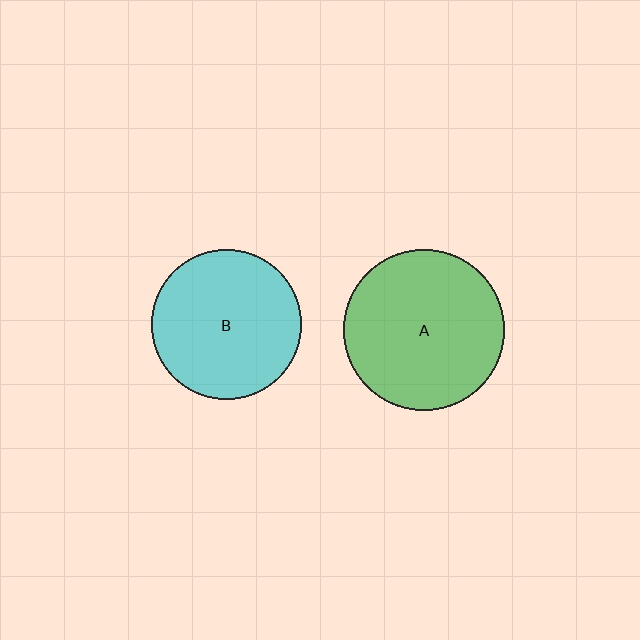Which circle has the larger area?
Circle A (green).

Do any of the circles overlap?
No, none of the circles overlap.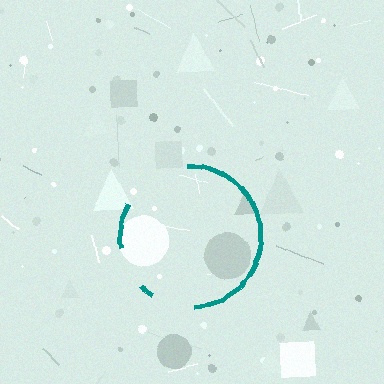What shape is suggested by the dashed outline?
The dashed outline suggests a circle.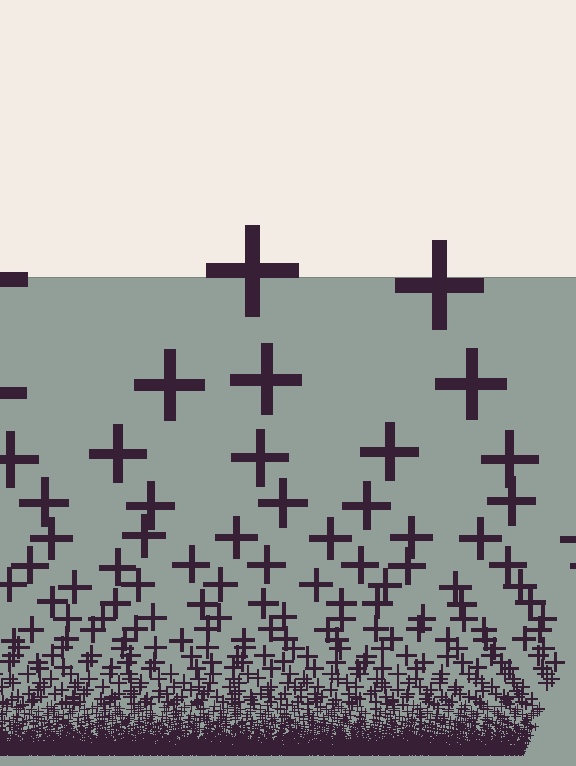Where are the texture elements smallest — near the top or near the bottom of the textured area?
Near the bottom.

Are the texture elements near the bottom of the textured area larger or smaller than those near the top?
Smaller. The gradient is inverted — elements near the bottom are smaller and denser.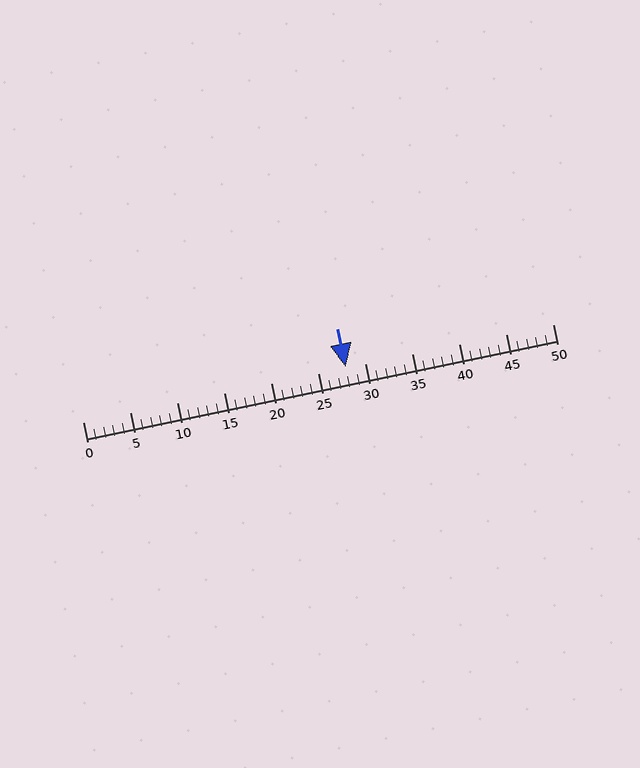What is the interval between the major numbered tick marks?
The major tick marks are spaced 5 units apart.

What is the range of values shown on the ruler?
The ruler shows values from 0 to 50.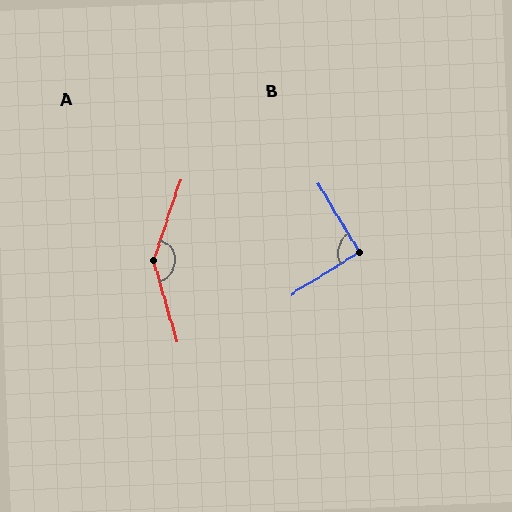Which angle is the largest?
A, at approximately 145 degrees.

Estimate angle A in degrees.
Approximately 145 degrees.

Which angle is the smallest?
B, at approximately 91 degrees.